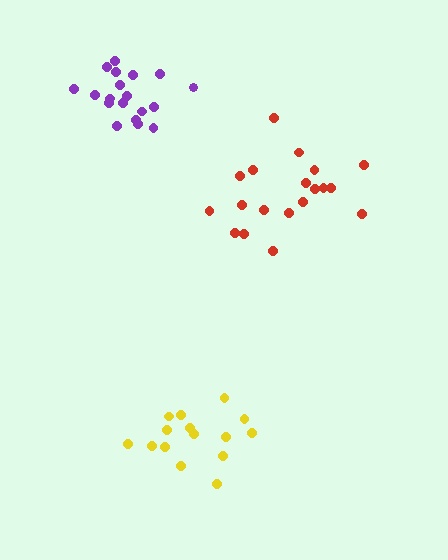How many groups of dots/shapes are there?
There are 3 groups.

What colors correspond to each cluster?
The clusters are colored: red, yellow, purple.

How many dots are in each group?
Group 1: 19 dots, Group 2: 15 dots, Group 3: 20 dots (54 total).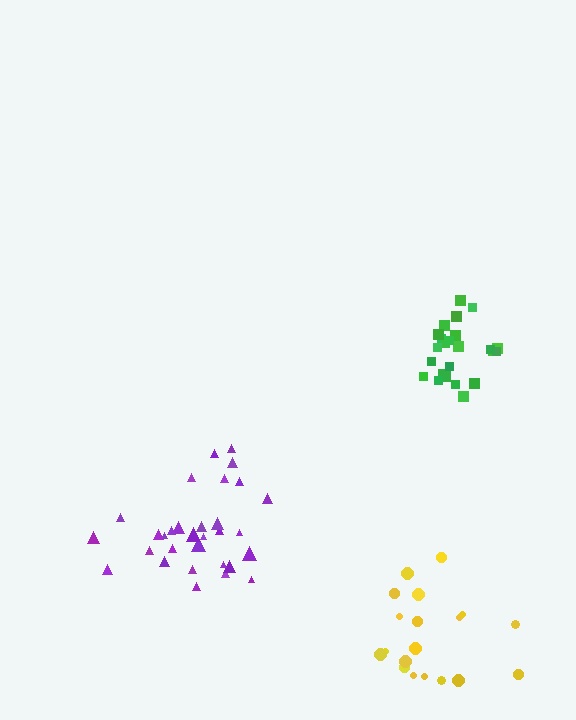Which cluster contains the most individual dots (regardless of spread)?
Purple (33).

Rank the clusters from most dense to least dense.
green, purple, yellow.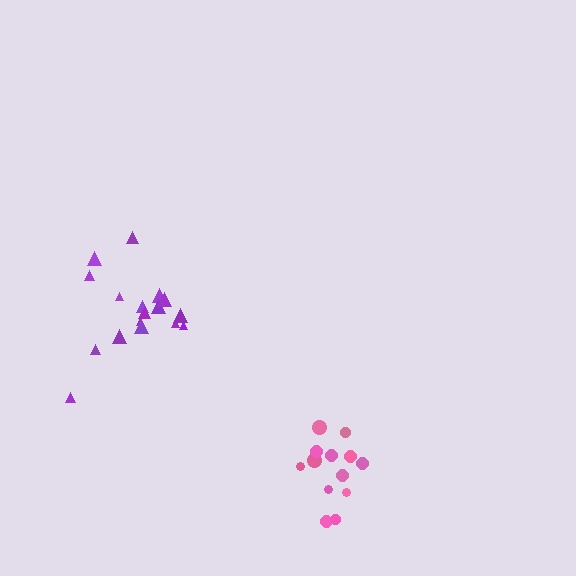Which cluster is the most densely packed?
Pink.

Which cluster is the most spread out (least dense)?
Purple.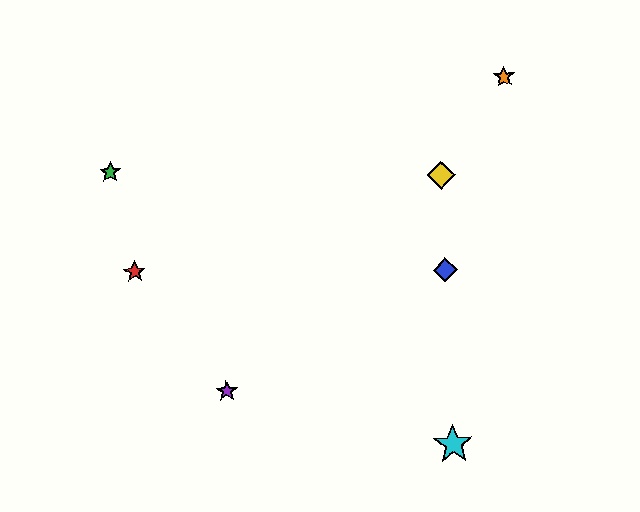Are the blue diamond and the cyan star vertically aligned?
Yes, both are at x≈445.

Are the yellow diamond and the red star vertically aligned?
No, the yellow diamond is at x≈441 and the red star is at x≈135.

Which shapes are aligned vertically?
The blue diamond, the yellow diamond, the cyan star are aligned vertically.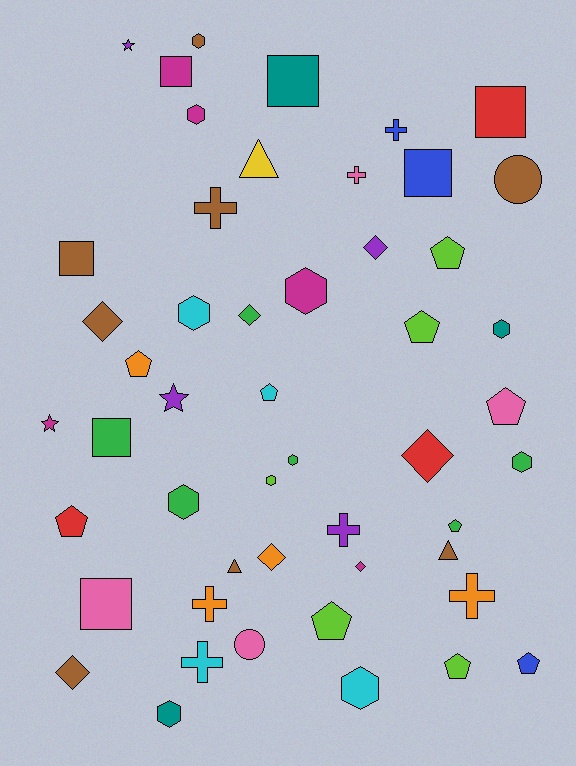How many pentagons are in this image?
There are 10 pentagons.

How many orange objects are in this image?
There are 4 orange objects.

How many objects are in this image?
There are 50 objects.